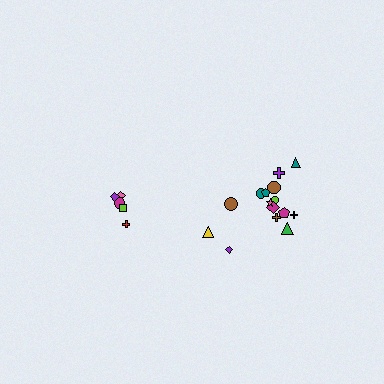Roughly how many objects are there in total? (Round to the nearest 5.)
Roughly 20 objects in total.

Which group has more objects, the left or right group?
The right group.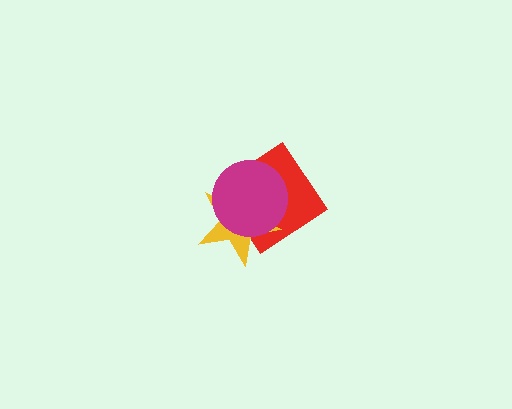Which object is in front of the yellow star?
The magenta circle is in front of the yellow star.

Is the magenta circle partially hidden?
No, no other shape covers it.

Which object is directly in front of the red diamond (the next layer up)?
The yellow star is directly in front of the red diamond.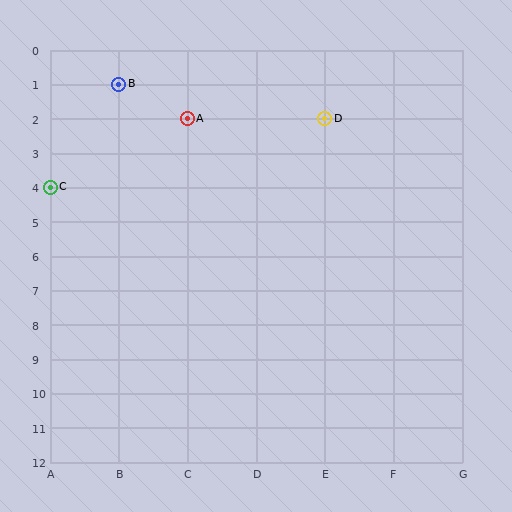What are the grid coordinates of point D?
Point D is at grid coordinates (E, 2).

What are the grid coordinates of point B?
Point B is at grid coordinates (B, 1).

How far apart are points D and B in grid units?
Points D and B are 3 columns and 1 row apart (about 3.2 grid units diagonally).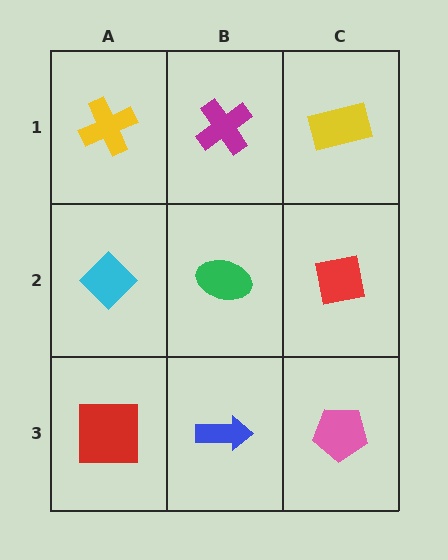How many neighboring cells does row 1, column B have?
3.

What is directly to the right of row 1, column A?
A magenta cross.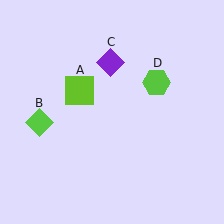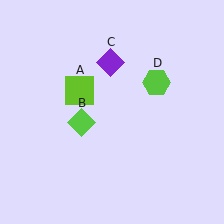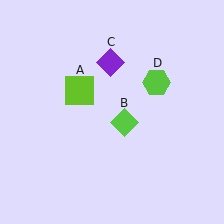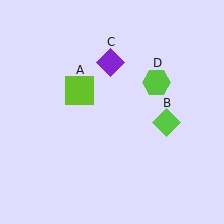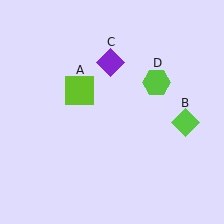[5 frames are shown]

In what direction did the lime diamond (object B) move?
The lime diamond (object B) moved right.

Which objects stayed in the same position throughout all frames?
Lime square (object A) and purple diamond (object C) and lime hexagon (object D) remained stationary.